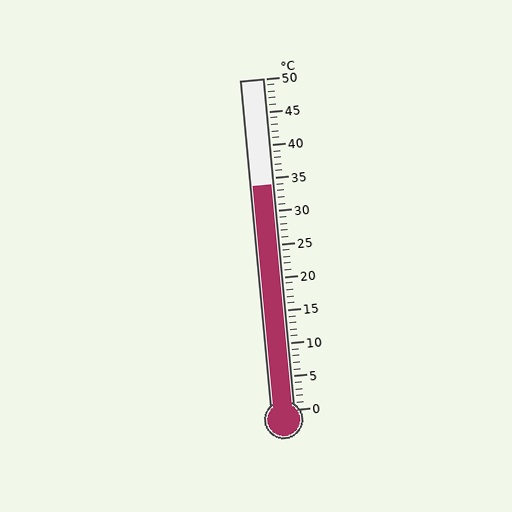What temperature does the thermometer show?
The thermometer shows approximately 34°C.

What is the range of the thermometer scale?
The thermometer scale ranges from 0°C to 50°C.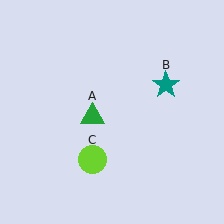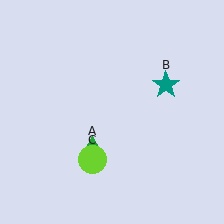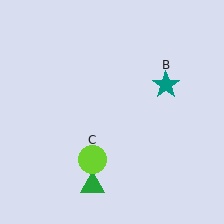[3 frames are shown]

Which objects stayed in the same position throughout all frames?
Teal star (object B) and lime circle (object C) remained stationary.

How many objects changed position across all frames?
1 object changed position: green triangle (object A).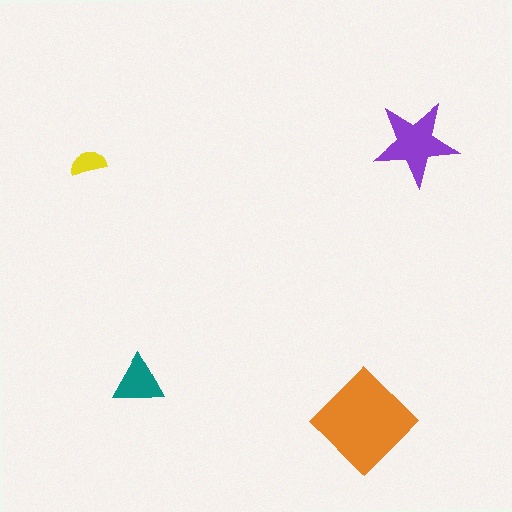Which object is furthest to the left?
The yellow semicircle is leftmost.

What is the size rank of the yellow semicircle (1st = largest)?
4th.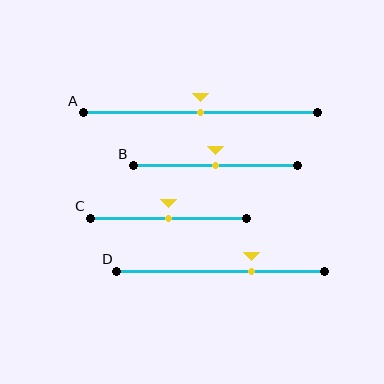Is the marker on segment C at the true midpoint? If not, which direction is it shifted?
Yes, the marker on segment C is at the true midpoint.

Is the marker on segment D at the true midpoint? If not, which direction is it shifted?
No, the marker on segment D is shifted to the right by about 15% of the segment length.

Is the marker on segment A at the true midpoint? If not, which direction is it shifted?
Yes, the marker on segment A is at the true midpoint.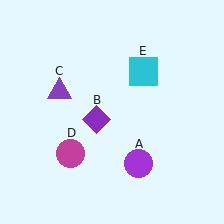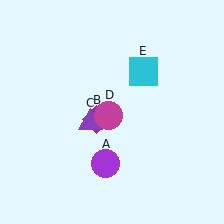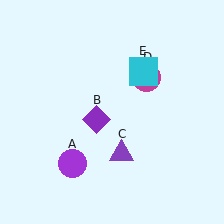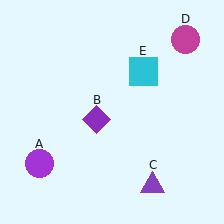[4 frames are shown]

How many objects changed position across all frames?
3 objects changed position: purple circle (object A), purple triangle (object C), magenta circle (object D).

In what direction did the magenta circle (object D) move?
The magenta circle (object D) moved up and to the right.